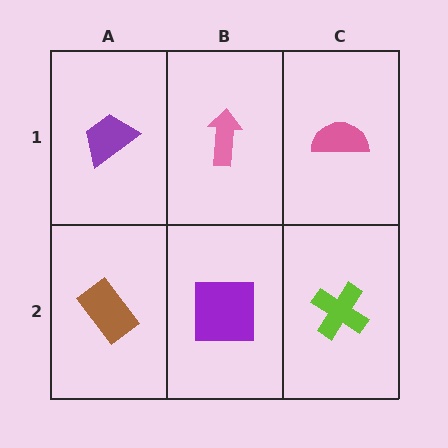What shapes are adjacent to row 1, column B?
A purple square (row 2, column B), a purple trapezoid (row 1, column A), a pink semicircle (row 1, column C).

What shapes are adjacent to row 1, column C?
A lime cross (row 2, column C), a pink arrow (row 1, column B).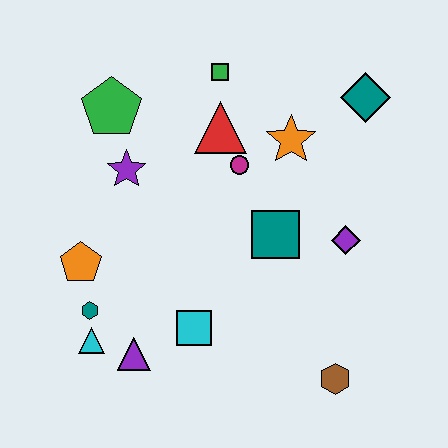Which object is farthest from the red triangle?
The brown hexagon is farthest from the red triangle.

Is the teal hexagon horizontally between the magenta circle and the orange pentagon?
Yes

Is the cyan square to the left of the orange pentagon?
No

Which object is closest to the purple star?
The green pentagon is closest to the purple star.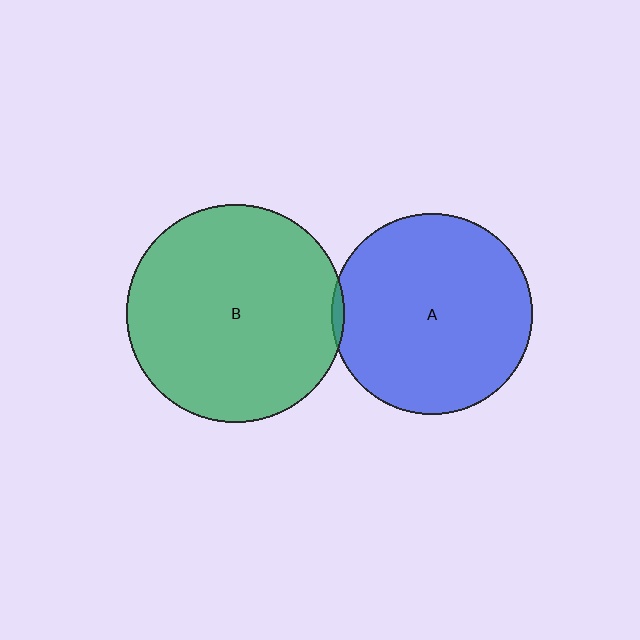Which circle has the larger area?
Circle B (green).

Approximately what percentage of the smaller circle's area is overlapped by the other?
Approximately 5%.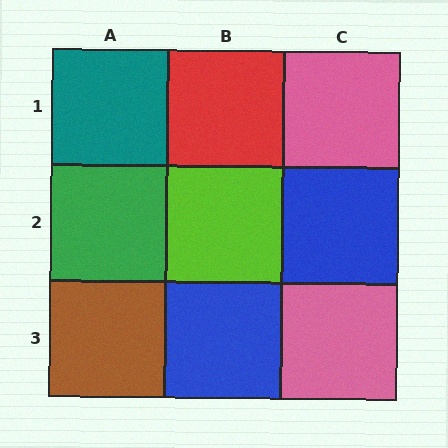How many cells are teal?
1 cell is teal.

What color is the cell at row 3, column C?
Pink.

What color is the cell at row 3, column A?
Brown.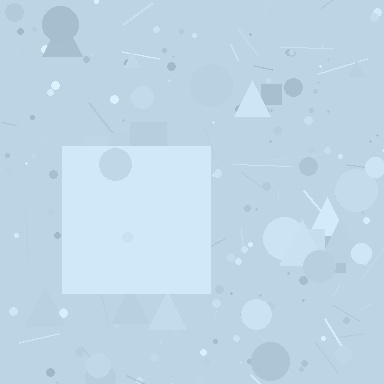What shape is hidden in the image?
A square is hidden in the image.